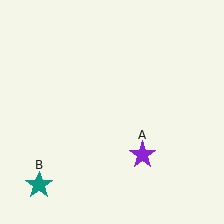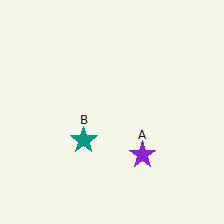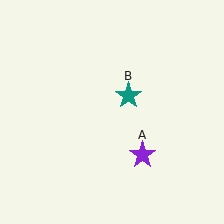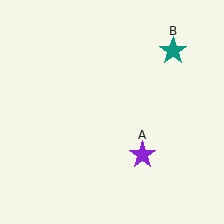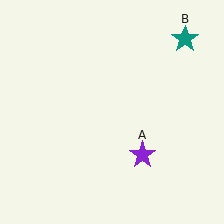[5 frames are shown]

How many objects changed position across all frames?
1 object changed position: teal star (object B).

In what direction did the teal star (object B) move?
The teal star (object B) moved up and to the right.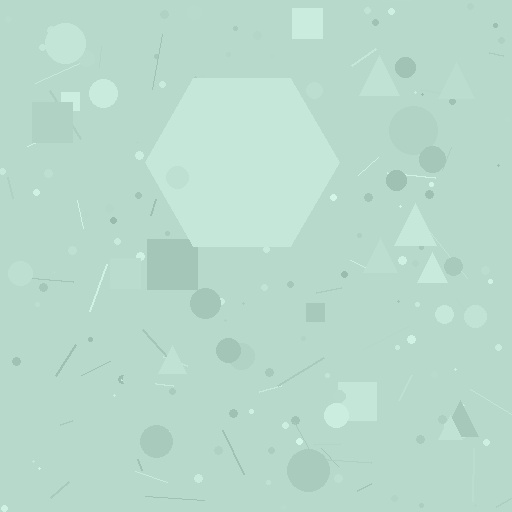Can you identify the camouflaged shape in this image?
The camouflaged shape is a hexagon.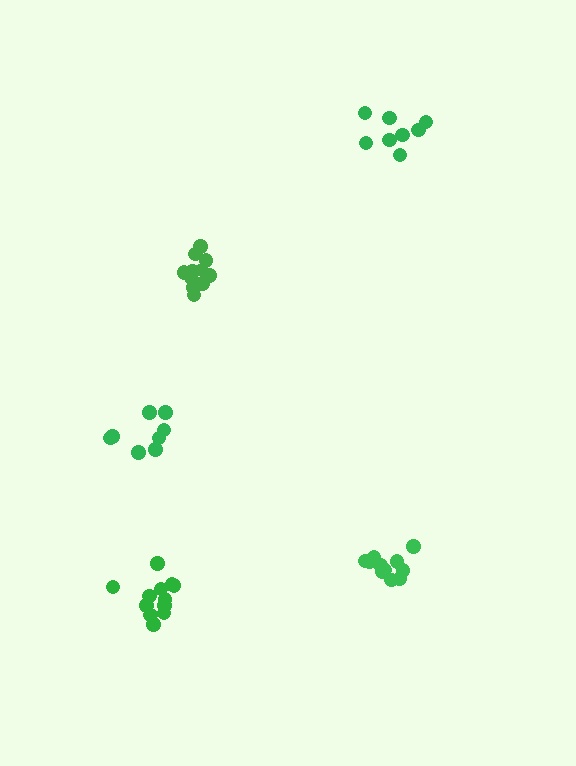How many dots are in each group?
Group 1: 8 dots, Group 2: 11 dots, Group 3: 12 dots, Group 4: 8 dots, Group 5: 11 dots (50 total).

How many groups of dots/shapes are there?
There are 5 groups.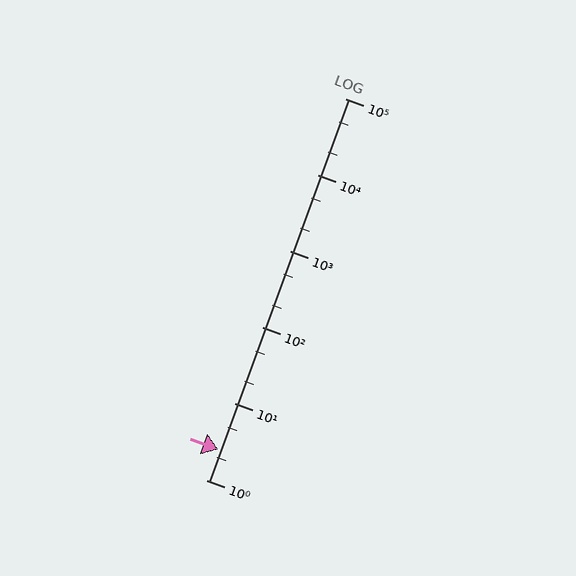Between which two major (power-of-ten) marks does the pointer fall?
The pointer is between 1 and 10.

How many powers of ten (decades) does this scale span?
The scale spans 5 decades, from 1 to 100000.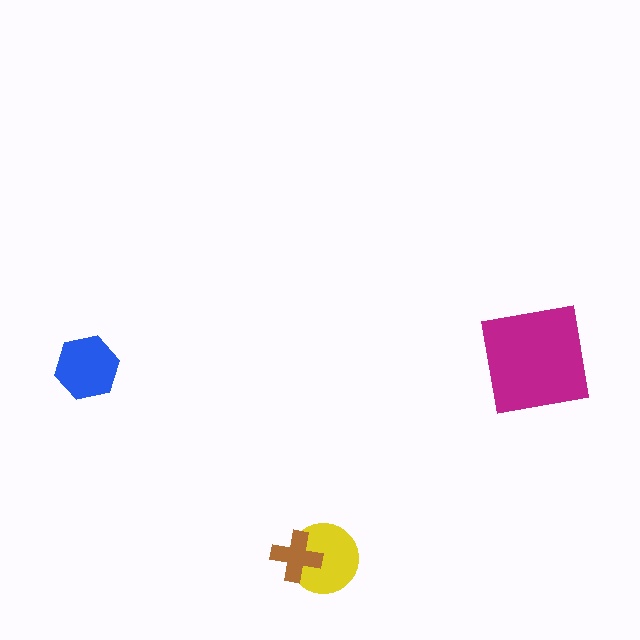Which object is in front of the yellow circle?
The brown cross is in front of the yellow circle.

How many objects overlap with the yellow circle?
1 object overlaps with the yellow circle.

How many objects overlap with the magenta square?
0 objects overlap with the magenta square.